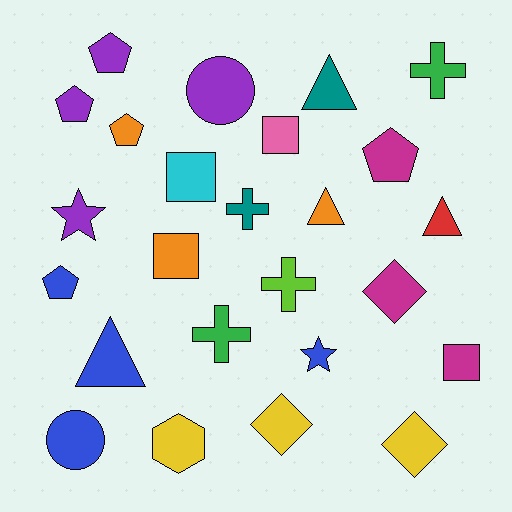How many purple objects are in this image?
There are 4 purple objects.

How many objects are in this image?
There are 25 objects.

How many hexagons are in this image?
There is 1 hexagon.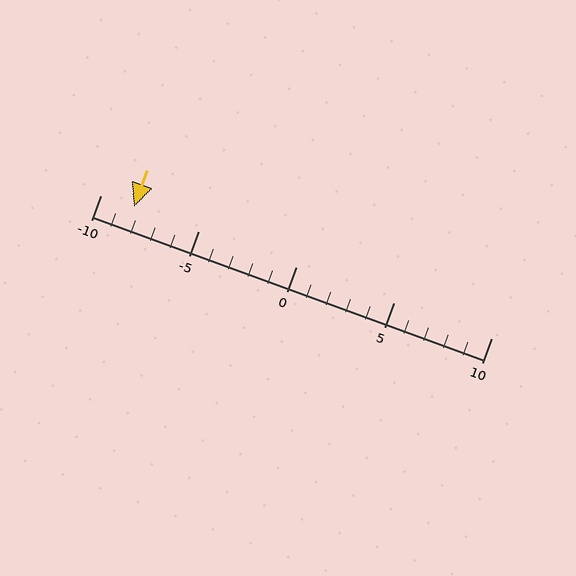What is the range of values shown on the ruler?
The ruler shows values from -10 to 10.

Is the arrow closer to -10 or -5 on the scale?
The arrow is closer to -10.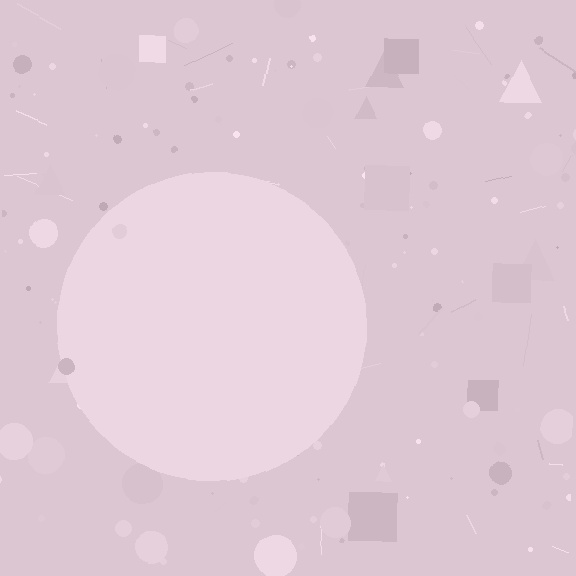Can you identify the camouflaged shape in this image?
The camouflaged shape is a circle.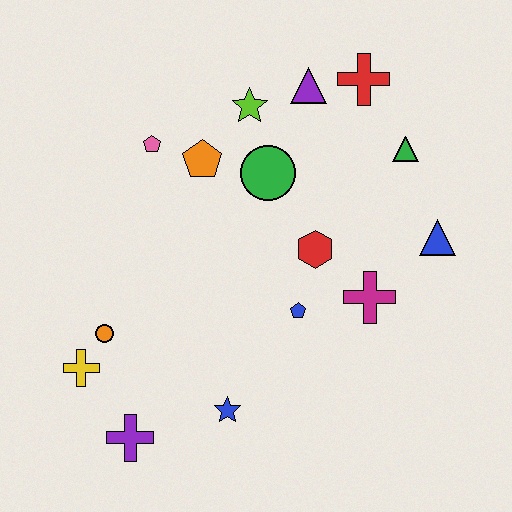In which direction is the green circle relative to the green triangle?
The green circle is to the left of the green triangle.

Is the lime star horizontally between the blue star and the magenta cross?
Yes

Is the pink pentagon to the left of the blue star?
Yes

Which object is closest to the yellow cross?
The orange circle is closest to the yellow cross.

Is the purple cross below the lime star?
Yes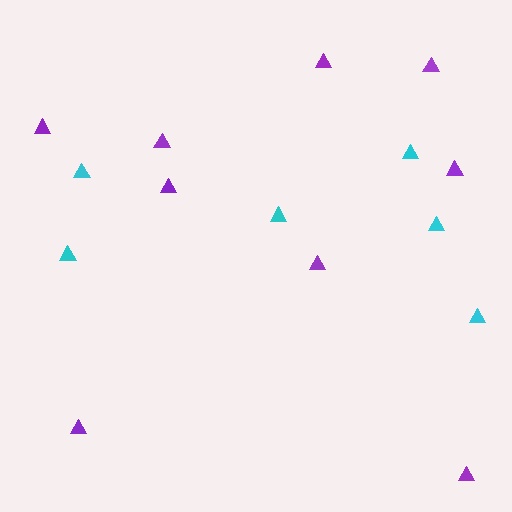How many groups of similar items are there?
There are 2 groups: one group of purple triangles (9) and one group of cyan triangles (6).